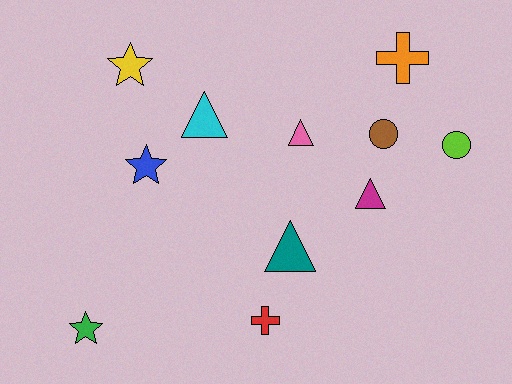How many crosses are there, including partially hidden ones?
There are 2 crosses.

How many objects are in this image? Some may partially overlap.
There are 11 objects.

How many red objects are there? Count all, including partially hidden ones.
There is 1 red object.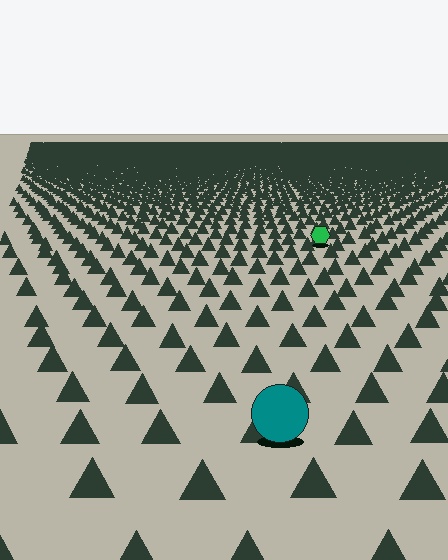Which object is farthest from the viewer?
The green hexagon is farthest from the viewer. It appears smaller and the ground texture around it is denser.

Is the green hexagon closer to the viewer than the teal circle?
No. The teal circle is closer — you can tell from the texture gradient: the ground texture is coarser near it.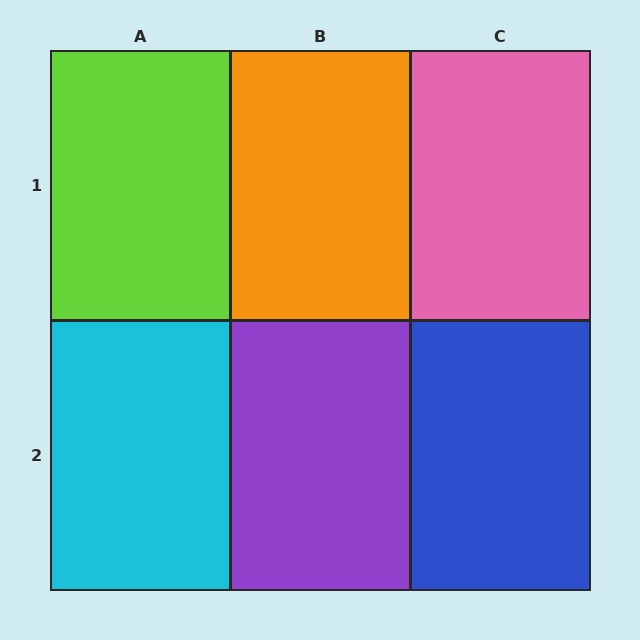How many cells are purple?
1 cell is purple.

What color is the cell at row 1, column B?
Orange.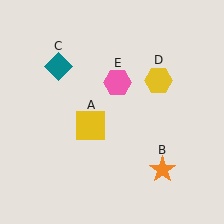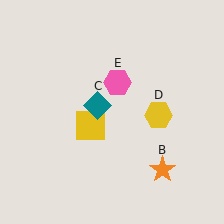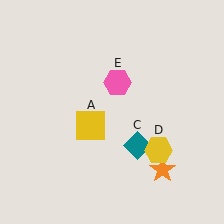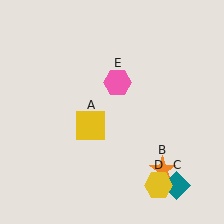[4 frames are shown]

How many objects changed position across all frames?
2 objects changed position: teal diamond (object C), yellow hexagon (object D).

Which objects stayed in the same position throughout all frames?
Yellow square (object A) and orange star (object B) and pink hexagon (object E) remained stationary.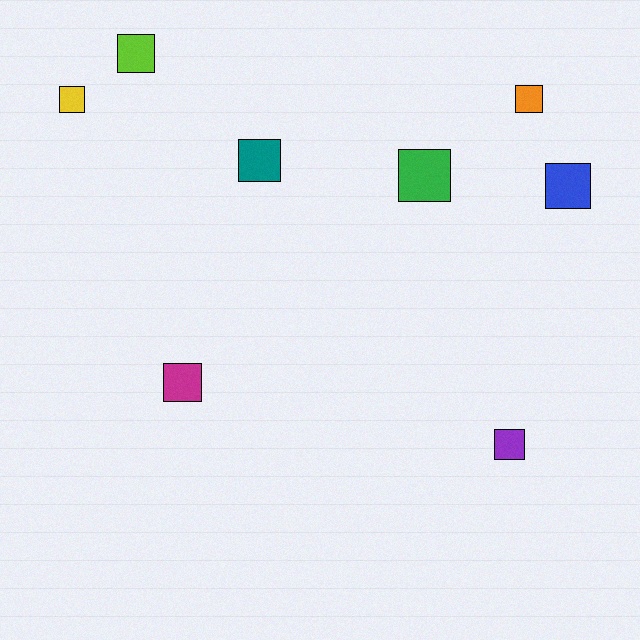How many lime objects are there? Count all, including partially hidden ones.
There is 1 lime object.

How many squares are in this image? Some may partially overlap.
There are 8 squares.